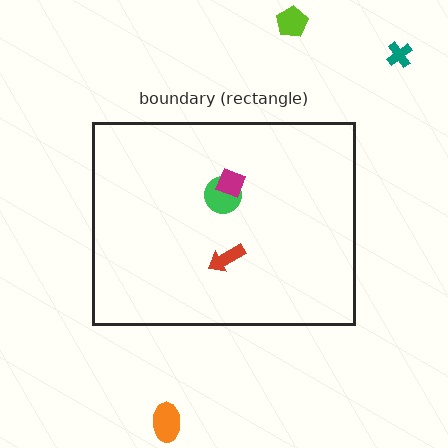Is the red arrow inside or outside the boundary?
Inside.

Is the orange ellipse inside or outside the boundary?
Outside.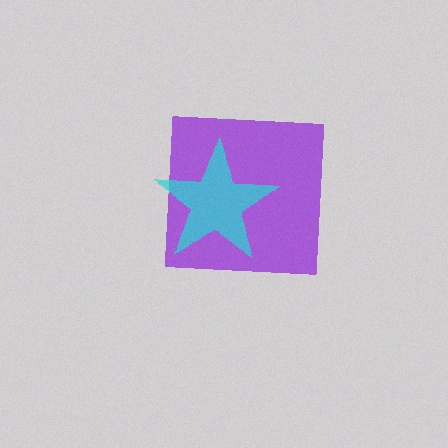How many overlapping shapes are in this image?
There are 2 overlapping shapes in the image.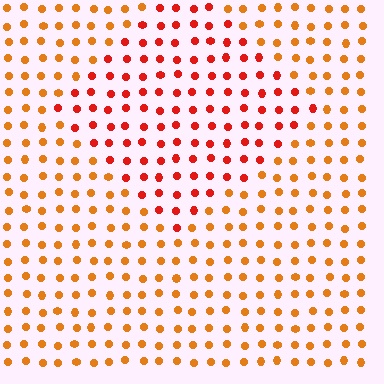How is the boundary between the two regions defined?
The boundary is defined purely by a slight shift in hue (about 30 degrees). Spacing, size, and orientation are identical on both sides.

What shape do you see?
I see a diamond.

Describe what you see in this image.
The image is filled with small orange elements in a uniform arrangement. A diamond-shaped region is visible where the elements are tinted to a slightly different hue, forming a subtle color boundary.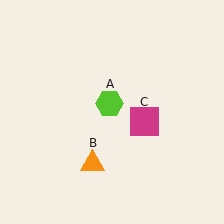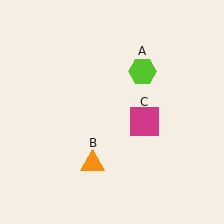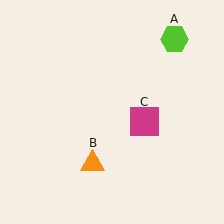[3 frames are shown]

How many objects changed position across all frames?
1 object changed position: lime hexagon (object A).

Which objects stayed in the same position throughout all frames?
Orange triangle (object B) and magenta square (object C) remained stationary.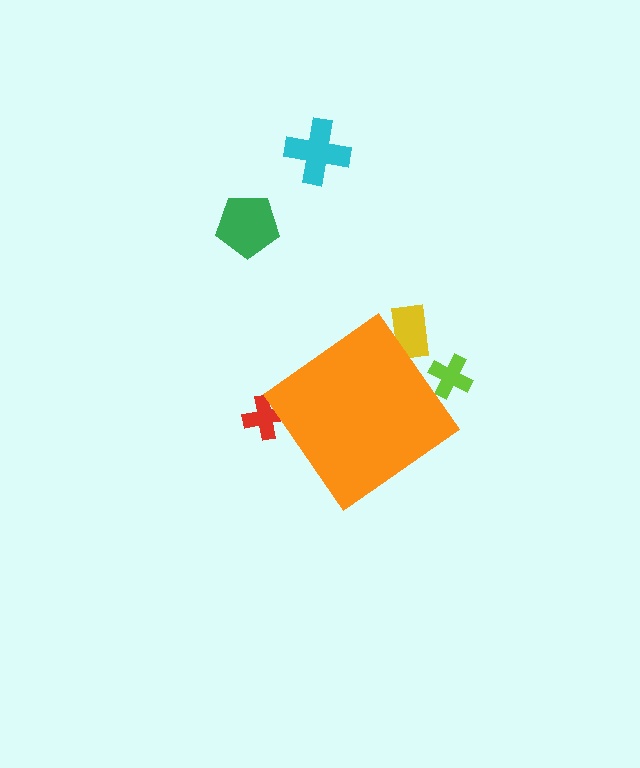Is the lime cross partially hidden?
Yes, the lime cross is partially hidden behind the orange diamond.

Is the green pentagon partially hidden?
No, the green pentagon is fully visible.